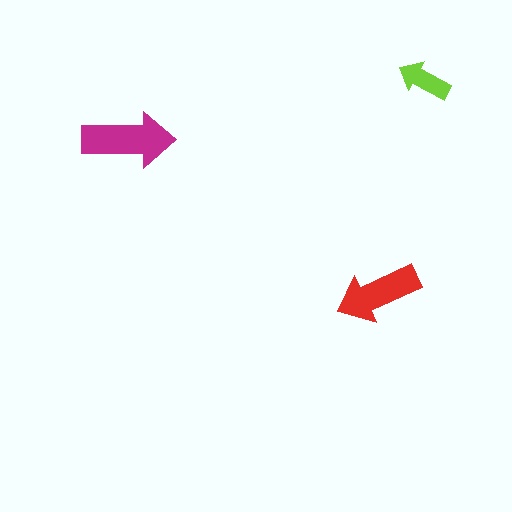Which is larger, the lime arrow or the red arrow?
The red one.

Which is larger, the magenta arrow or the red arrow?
The magenta one.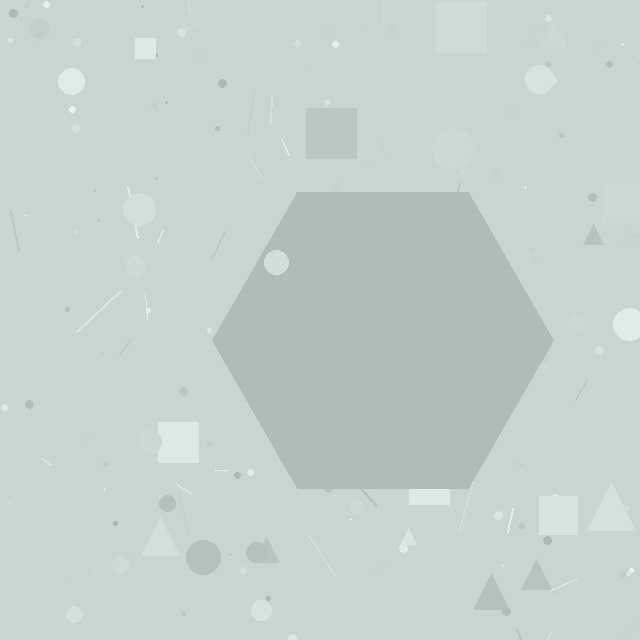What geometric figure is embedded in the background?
A hexagon is embedded in the background.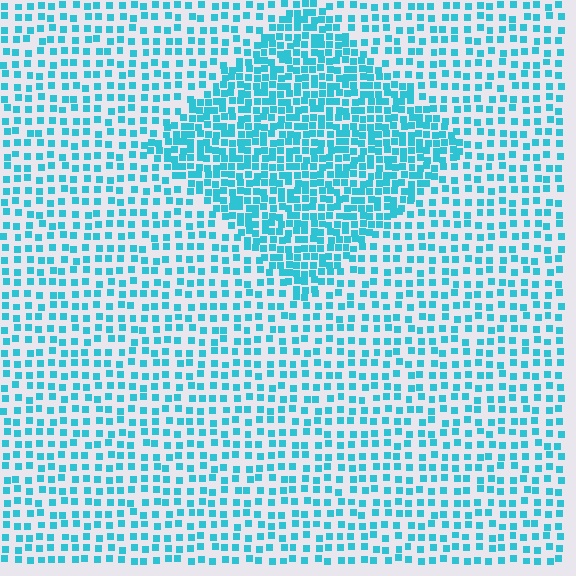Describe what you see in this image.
The image contains small cyan elements arranged at two different densities. A diamond-shaped region is visible where the elements are more densely packed than the surrounding area.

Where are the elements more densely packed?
The elements are more densely packed inside the diamond boundary.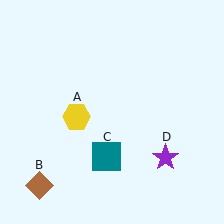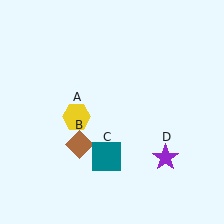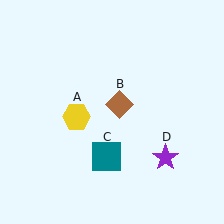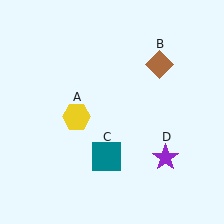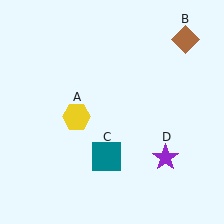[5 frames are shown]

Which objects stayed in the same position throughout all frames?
Yellow hexagon (object A) and teal square (object C) and purple star (object D) remained stationary.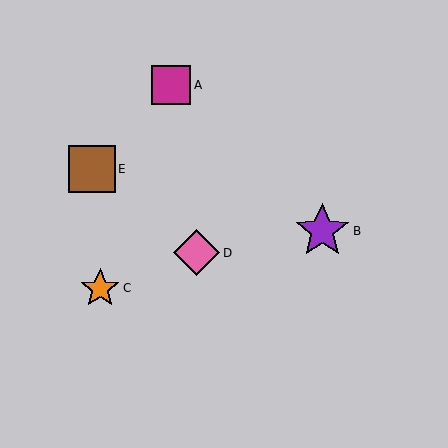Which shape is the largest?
The purple star (labeled B) is the largest.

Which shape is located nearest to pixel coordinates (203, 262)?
The pink diamond (labeled D) at (197, 253) is nearest to that location.